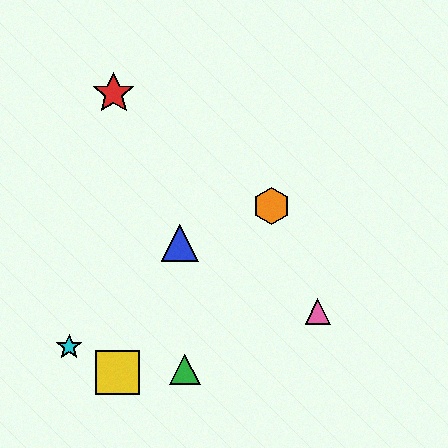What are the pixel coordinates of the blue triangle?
The blue triangle is at (180, 243).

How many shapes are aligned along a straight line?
3 shapes (the green triangle, the purple hexagon, the orange hexagon) are aligned along a straight line.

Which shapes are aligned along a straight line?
The green triangle, the purple hexagon, the orange hexagon are aligned along a straight line.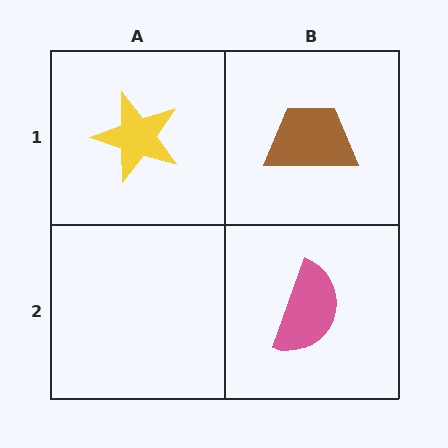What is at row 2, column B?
A pink semicircle.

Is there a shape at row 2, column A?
No, that cell is empty.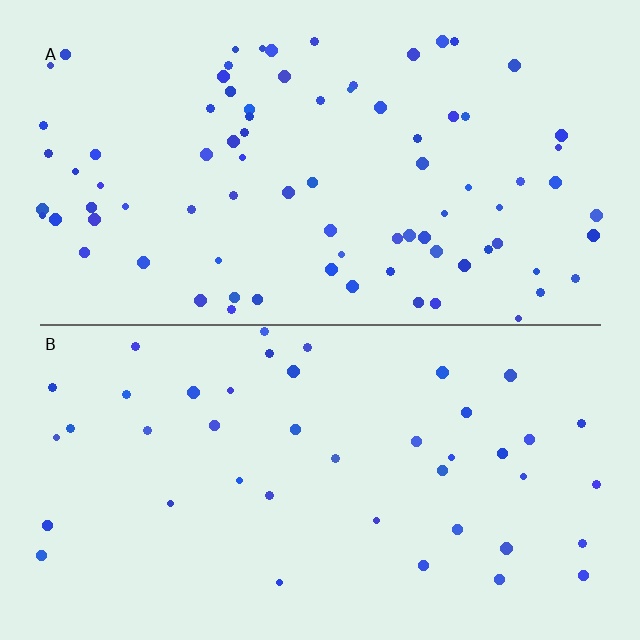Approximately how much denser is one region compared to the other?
Approximately 1.9× — region A over region B.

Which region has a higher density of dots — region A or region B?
A (the top).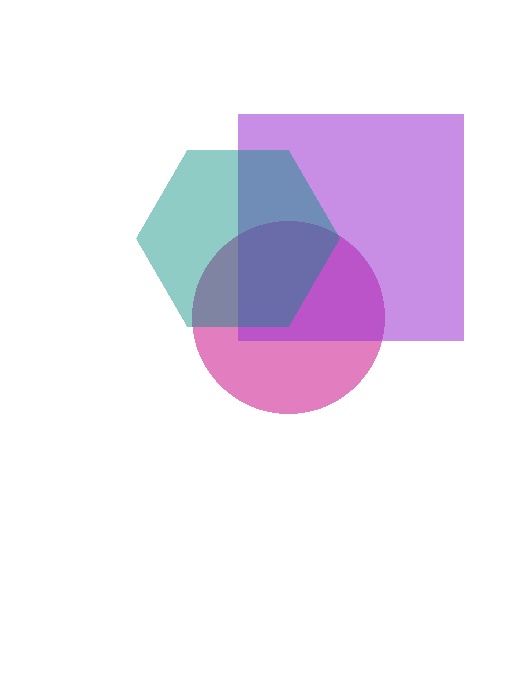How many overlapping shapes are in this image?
There are 3 overlapping shapes in the image.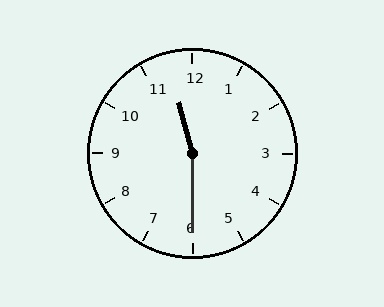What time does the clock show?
11:30.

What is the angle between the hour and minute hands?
Approximately 165 degrees.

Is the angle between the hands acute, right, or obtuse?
It is obtuse.